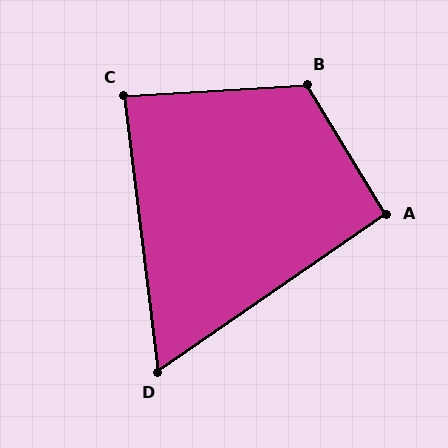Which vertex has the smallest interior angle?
D, at approximately 62 degrees.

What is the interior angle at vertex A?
Approximately 93 degrees (approximately right).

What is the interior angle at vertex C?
Approximately 87 degrees (approximately right).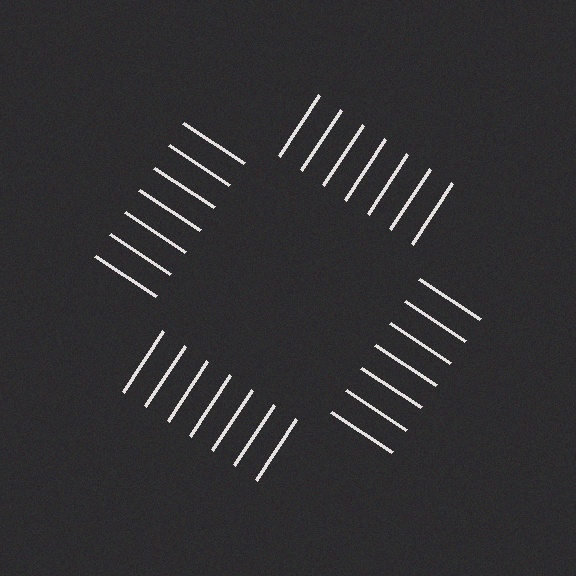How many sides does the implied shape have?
4 sides — the line-ends trace a square.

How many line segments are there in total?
28 — 7 along each of the 4 edges.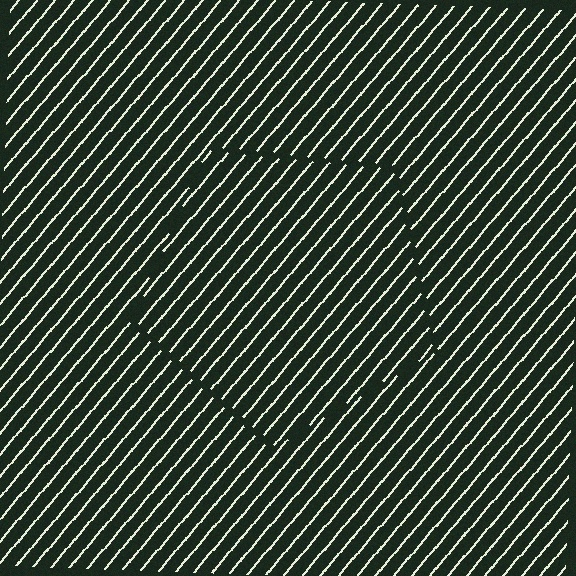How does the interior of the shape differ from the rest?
The interior of the shape contains the same grating, shifted by half a period — the contour is defined by the phase discontinuity where line-ends from the inner and outer gratings abut.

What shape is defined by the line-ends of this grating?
An illusory pentagon. The interior of the shape contains the same grating, shifted by half a period — the contour is defined by the phase discontinuity where line-ends from the inner and outer gratings abut.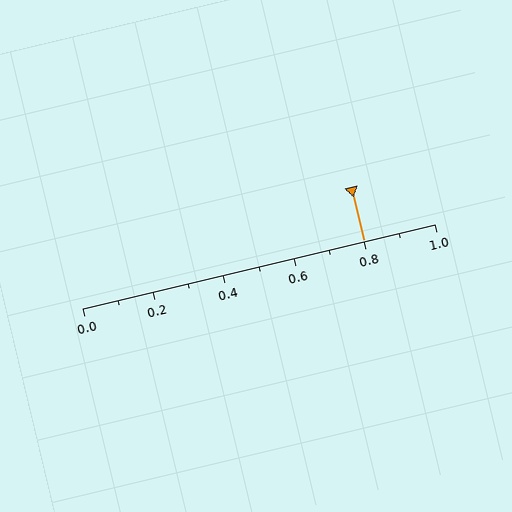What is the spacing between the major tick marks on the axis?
The major ticks are spaced 0.2 apart.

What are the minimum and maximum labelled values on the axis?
The axis runs from 0.0 to 1.0.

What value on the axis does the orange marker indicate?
The marker indicates approximately 0.8.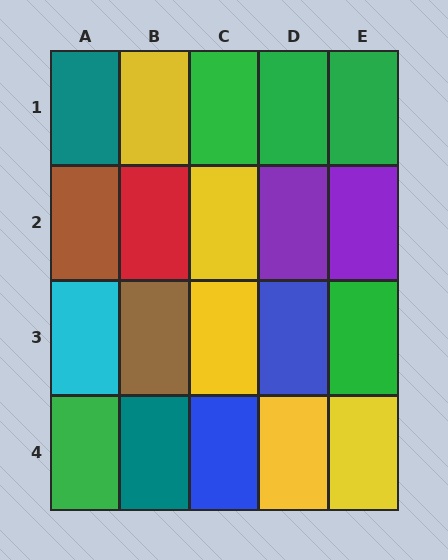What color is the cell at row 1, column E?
Green.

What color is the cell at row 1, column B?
Yellow.